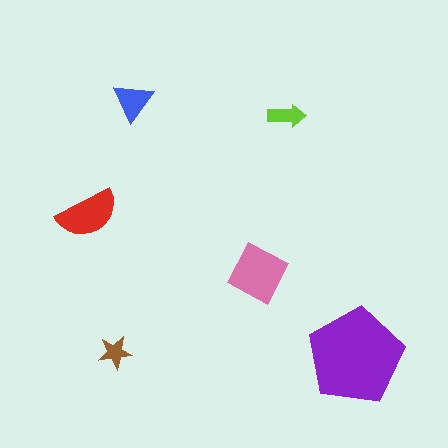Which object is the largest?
The purple pentagon.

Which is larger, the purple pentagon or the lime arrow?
The purple pentagon.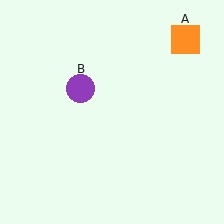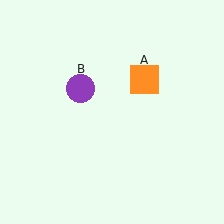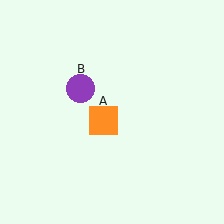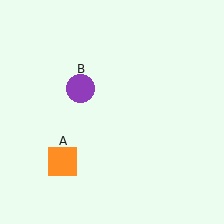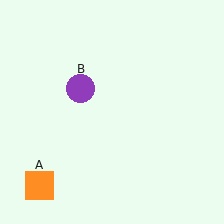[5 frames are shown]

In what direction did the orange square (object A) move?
The orange square (object A) moved down and to the left.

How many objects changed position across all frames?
1 object changed position: orange square (object A).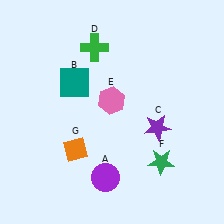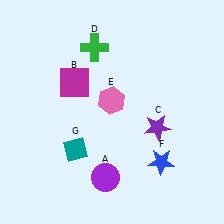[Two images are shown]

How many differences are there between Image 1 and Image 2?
There are 3 differences between the two images.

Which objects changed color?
B changed from teal to magenta. F changed from green to blue. G changed from orange to teal.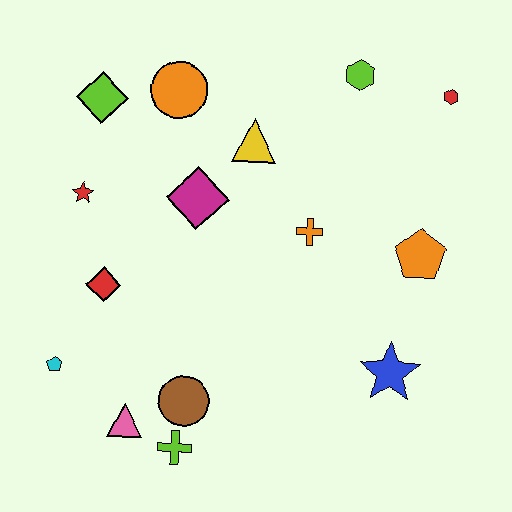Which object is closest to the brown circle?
The lime cross is closest to the brown circle.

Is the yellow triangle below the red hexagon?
Yes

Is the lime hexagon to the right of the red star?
Yes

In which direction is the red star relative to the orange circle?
The red star is below the orange circle.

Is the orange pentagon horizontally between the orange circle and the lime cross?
No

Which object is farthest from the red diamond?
The red hexagon is farthest from the red diamond.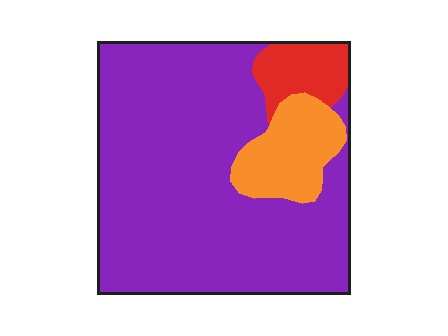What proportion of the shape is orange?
Orange covers 13% of the shape.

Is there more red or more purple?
Purple.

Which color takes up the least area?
Red, at roughly 10%.